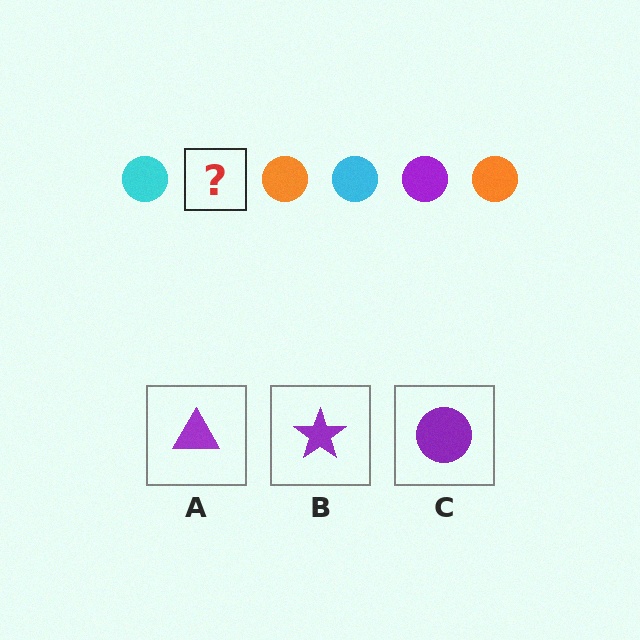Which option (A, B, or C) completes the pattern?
C.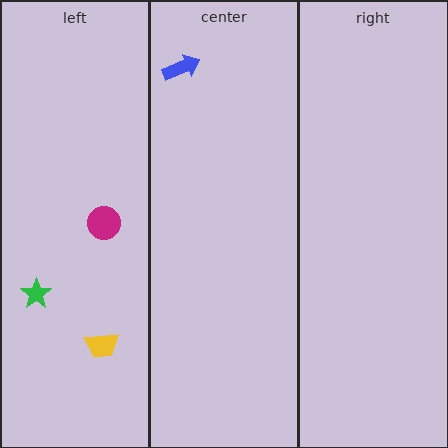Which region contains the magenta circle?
The left region.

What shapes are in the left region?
The magenta circle, the yellow trapezoid, the green star.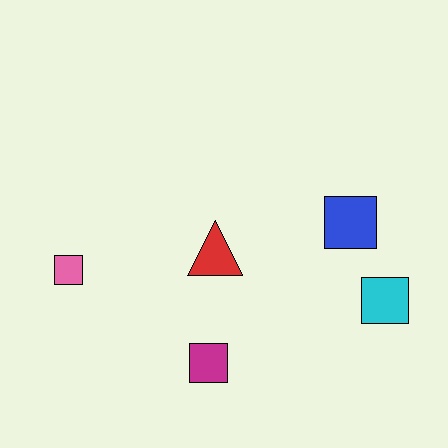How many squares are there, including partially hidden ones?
There are 4 squares.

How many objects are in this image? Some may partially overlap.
There are 5 objects.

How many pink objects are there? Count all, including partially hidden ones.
There is 1 pink object.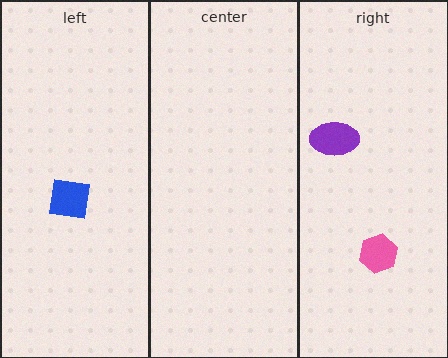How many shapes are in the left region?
1.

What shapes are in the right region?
The purple ellipse, the pink hexagon.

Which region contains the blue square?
The left region.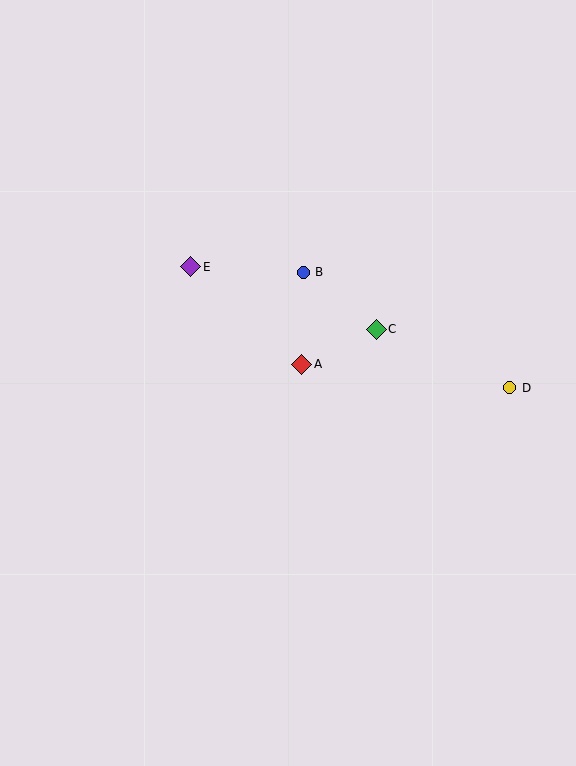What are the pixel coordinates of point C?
Point C is at (376, 329).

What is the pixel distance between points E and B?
The distance between E and B is 113 pixels.